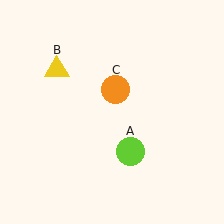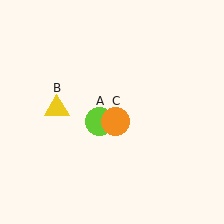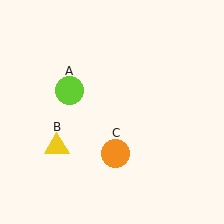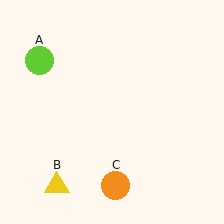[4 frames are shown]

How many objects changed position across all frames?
3 objects changed position: lime circle (object A), yellow triangle (object B), orange circle (object C).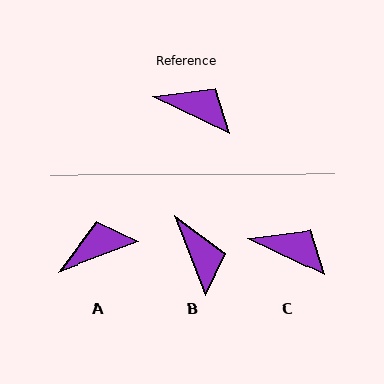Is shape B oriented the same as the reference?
No, it is off by about 43 degrees.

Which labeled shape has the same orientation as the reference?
C.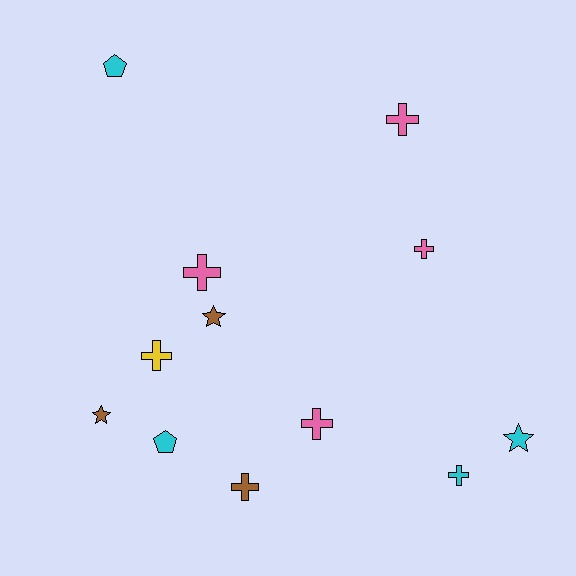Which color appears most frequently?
Cyan, with 4 objects.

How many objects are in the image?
There are 12 objects.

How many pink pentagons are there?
There are no pink pentagons.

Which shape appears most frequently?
Cross, with 7 objects.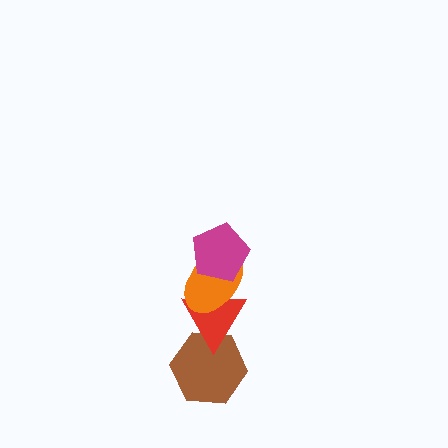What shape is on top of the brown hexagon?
The red triangle is on top of the brown hexagon.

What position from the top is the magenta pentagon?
The magenta pentagon is 1st from the top.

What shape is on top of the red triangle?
The orange ellipse is on top of the red triangle.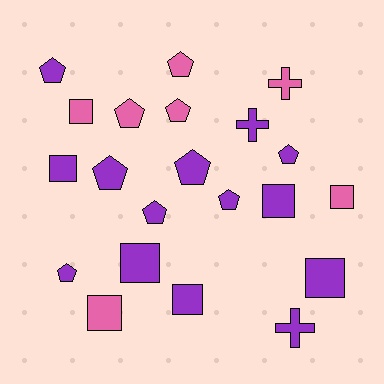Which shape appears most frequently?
Pentagon, with 10 objects.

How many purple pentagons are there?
There are 7 purple pentagons.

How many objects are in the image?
There are 21 objects.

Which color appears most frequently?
Purple, with 14 objects.